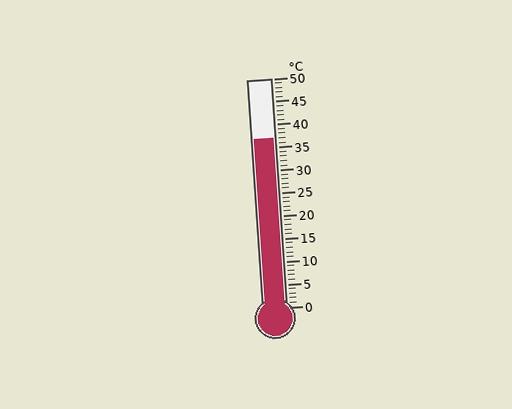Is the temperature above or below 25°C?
The temperature is above 25°C.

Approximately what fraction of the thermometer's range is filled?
The thermometer is filled to approximately 75% of its range.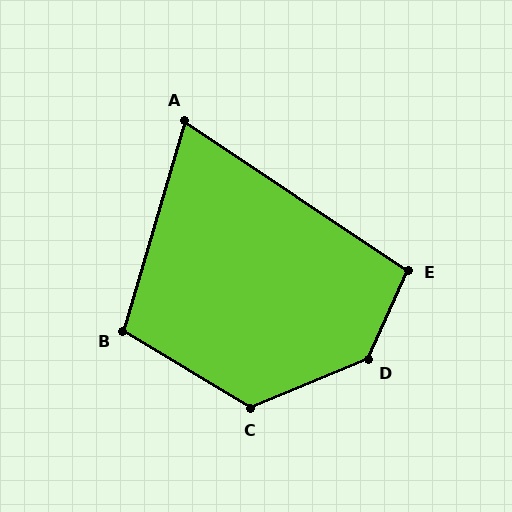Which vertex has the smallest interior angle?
A, at approximately 73 degrees.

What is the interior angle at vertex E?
Approximately 100 degrees (obtuse).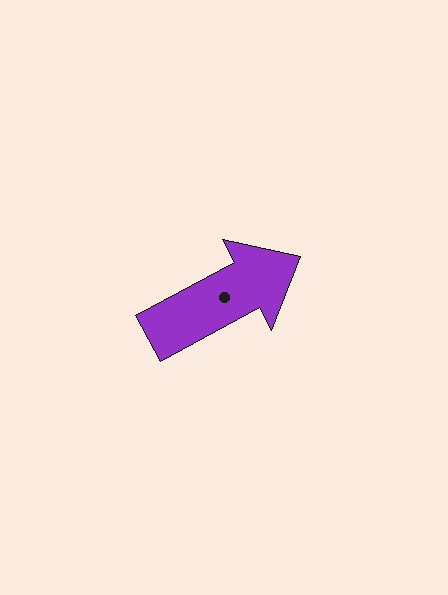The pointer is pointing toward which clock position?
Roughly 2 o'clock.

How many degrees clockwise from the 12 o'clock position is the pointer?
Approximately 62 degrees.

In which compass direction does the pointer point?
Northeast.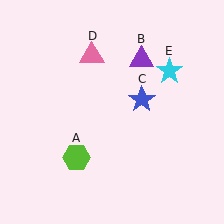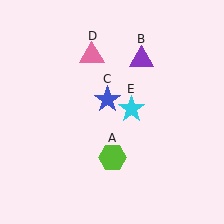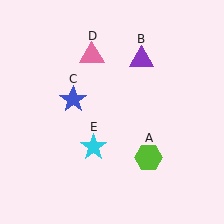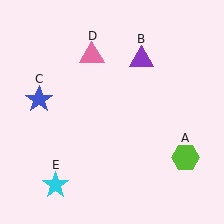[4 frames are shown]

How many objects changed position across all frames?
3 objects changed position: lime hexagon (object A), blue star (object C), cyan star (object E).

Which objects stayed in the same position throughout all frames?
Purple triangle (object B) and pink triangle (object D) remained stationary.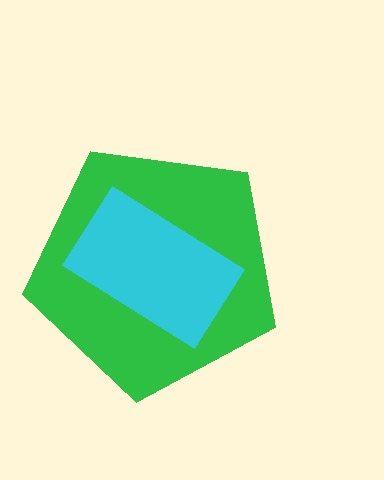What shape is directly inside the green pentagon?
The cyan rectangle.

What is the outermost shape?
The green pentagon.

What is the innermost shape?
The cyan rectangle.